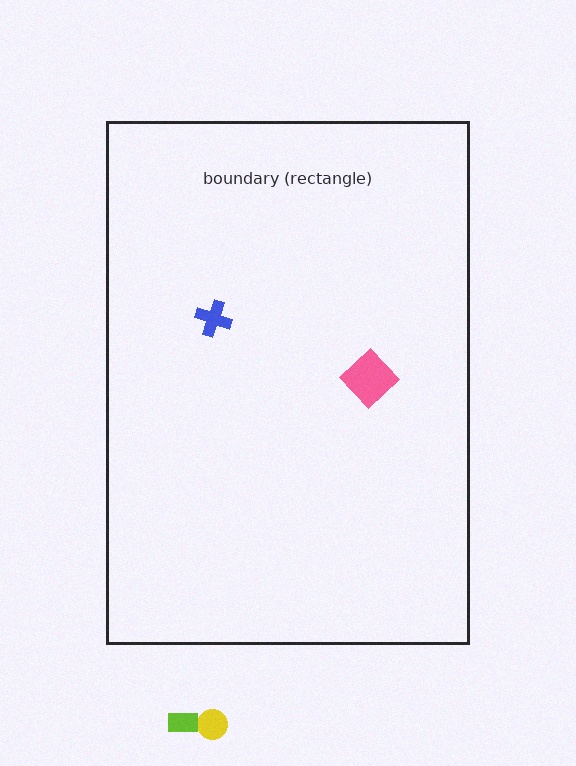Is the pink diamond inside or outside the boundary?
Inside.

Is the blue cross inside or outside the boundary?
Inside.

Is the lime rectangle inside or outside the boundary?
Outside.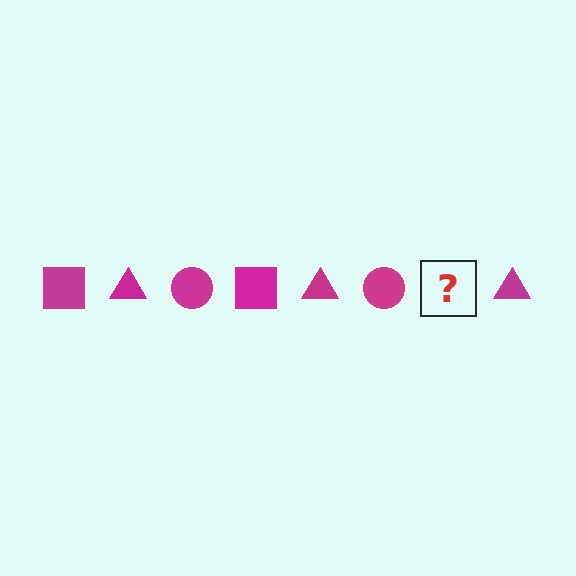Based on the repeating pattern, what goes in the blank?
The blank should be a magenta square.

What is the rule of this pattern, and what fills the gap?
The rule is that the pattern cycles through square, triangle, circle shapes in magenta. The gap should be filled with a magenta square.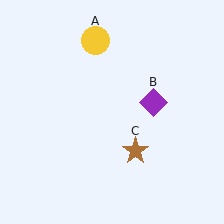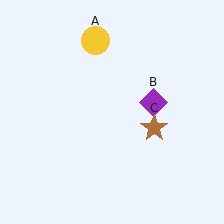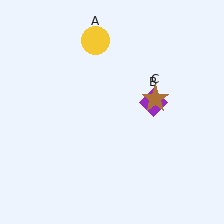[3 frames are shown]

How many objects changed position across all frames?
1 object changed position: brown star (object C).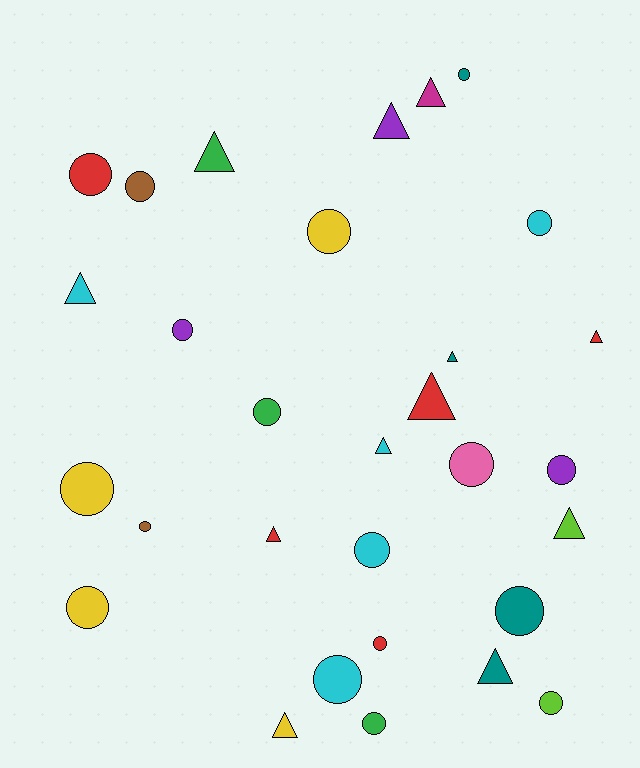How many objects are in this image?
There are 30 objects.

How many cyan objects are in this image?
There are 5 cyan objects.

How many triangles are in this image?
There are 12 triangles.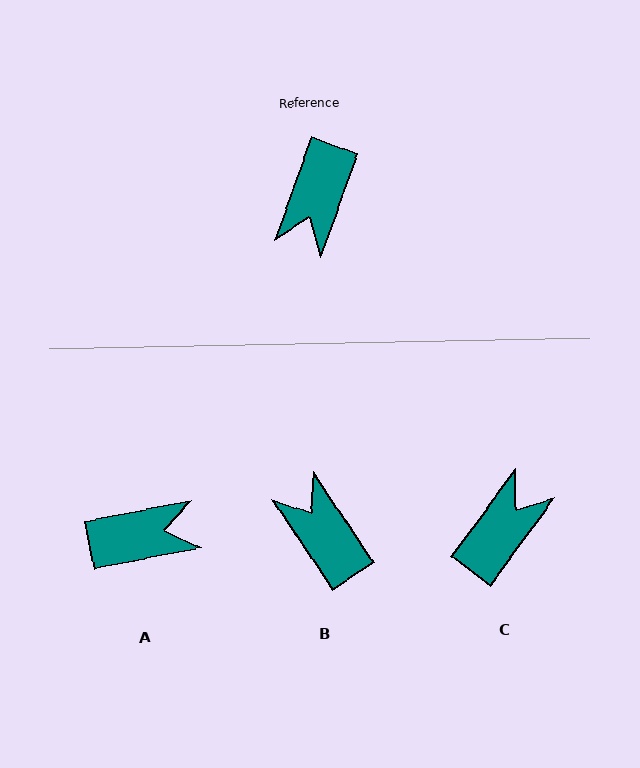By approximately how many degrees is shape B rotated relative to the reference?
Approximately 126 degrees clockwise.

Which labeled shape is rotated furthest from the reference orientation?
C, about 164 degrees away.